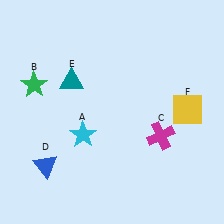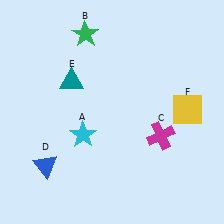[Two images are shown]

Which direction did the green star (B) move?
The green star (B) moved right.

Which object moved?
The green star (B) moved right.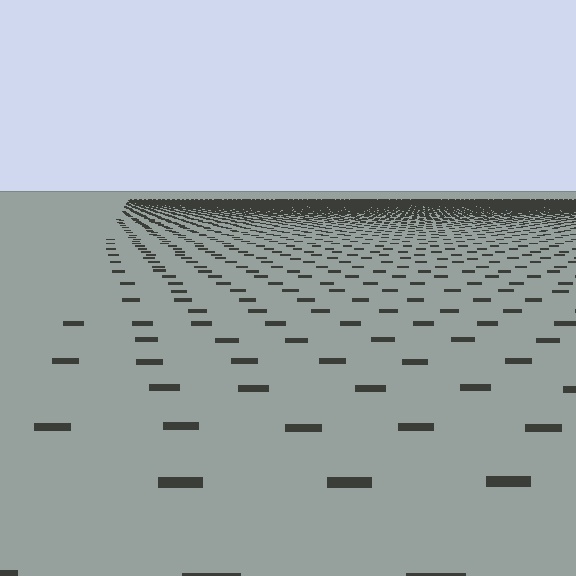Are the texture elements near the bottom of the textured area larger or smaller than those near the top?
Larger. Near the bottom, elements are closer to the viewer and appear at a bigger on-screen size.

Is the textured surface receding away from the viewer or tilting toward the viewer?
The surface is receding away from the viewer. Texture elements get smaller and denser toward the top.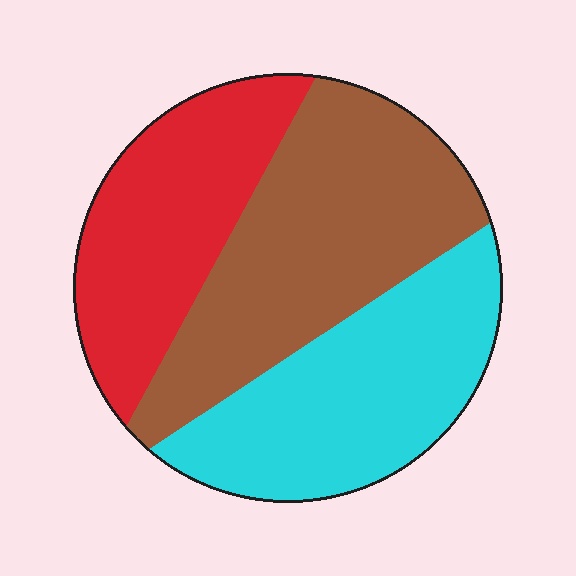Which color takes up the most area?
Brown, at roughly 40%.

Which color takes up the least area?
Red, at roughly 30%.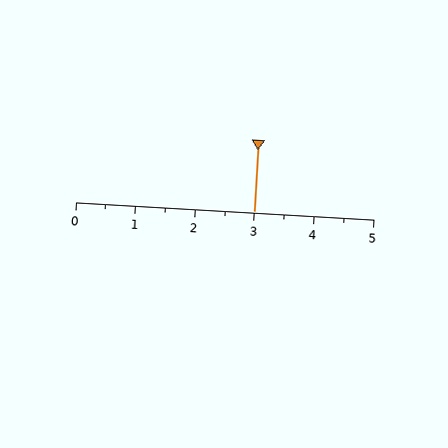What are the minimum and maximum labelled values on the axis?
The axis runs from 0 to 5.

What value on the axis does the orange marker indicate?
The marker indicates approximately 3.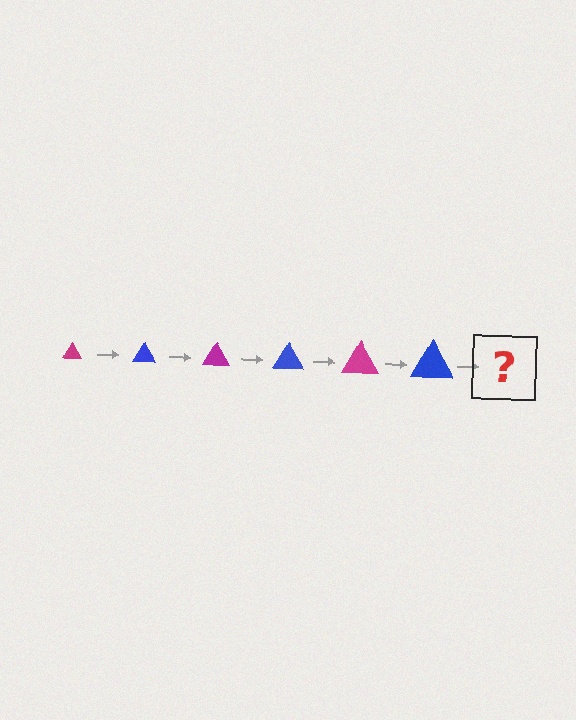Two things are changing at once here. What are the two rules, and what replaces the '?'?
The two rules are that the triangle grows larger each step and the color cycles through magenta and blue. The '?' should be a magenta triangle, larger than the previous one.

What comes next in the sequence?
The next element should be a magenta triangle, larger than the previous one.